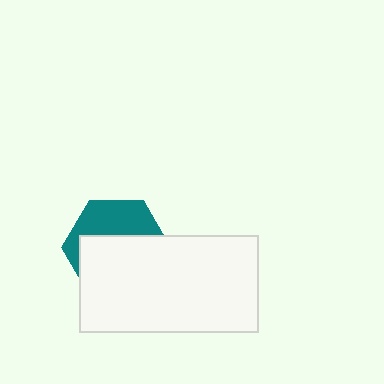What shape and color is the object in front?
The object in front is a white rectangle.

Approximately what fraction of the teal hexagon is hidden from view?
Roughly 60% of the teal hexagon is hidden behind the white rectangle.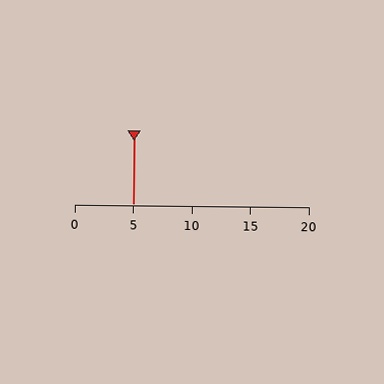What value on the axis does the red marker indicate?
The marker indicates approximately 5.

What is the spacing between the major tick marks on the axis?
The major ticks are spaced 5 apart.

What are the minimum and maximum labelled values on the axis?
The axis runs from 0 to 20.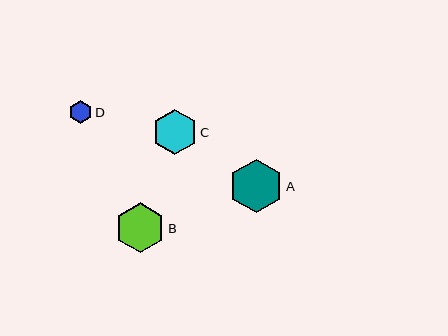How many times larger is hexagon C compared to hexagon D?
Hexagon C is approximately 2.0 times the size of hexagon D.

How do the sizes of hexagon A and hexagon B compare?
Hexagon A and hexagon B are approximately the same size.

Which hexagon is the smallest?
Hexagon D is the smallest with a size of approximately 23 pixels.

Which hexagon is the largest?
Hexagon A is the largest with a size of approximately 54 pixels.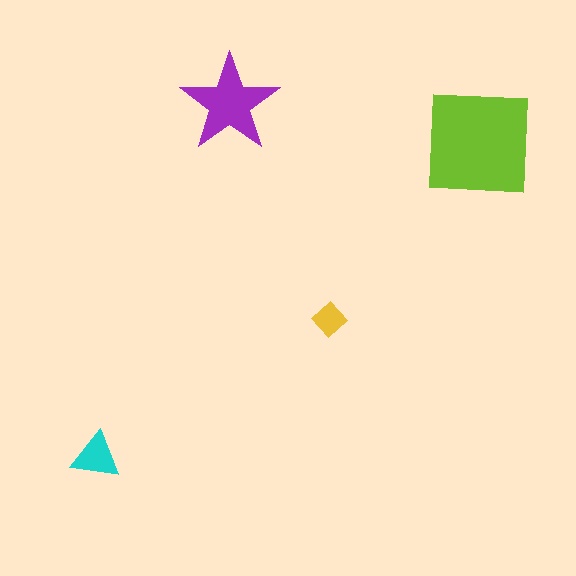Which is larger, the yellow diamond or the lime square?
The lime square.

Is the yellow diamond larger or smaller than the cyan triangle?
Smaller.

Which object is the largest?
The lime square.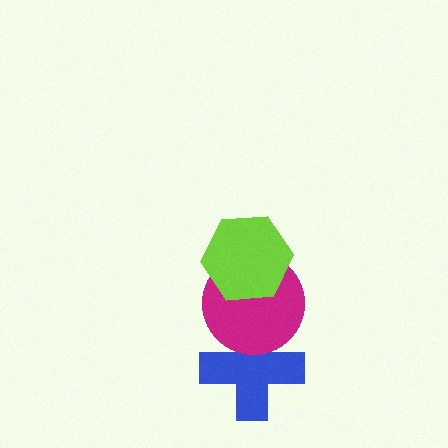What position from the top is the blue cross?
The blue cross is 3rd from the top.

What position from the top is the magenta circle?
The magenta circle is 2nd from the top.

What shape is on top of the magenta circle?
The lime hexagon is on top of the magenta circle.